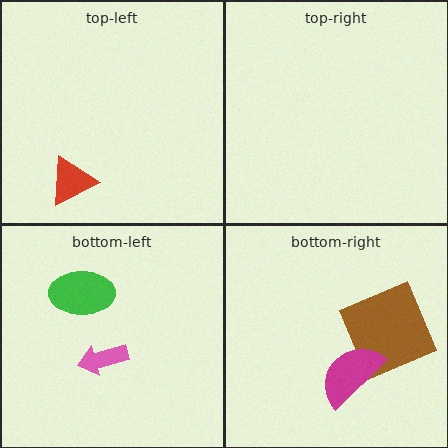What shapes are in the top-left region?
The red triangle.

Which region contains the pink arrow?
The bottom-left region.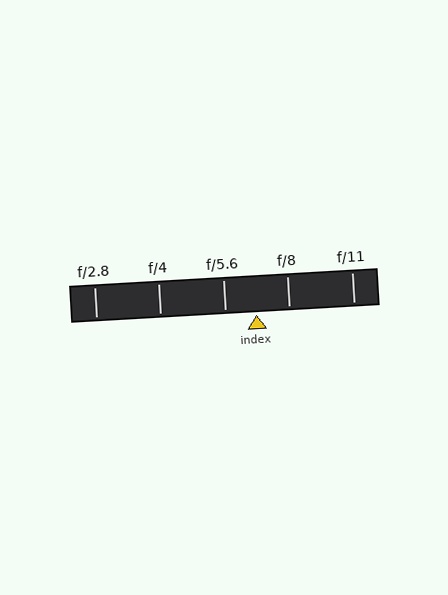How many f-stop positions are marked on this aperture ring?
There are 5 f-stop positions marked.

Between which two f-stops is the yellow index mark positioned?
The index mark is between f/5.6 and f/8.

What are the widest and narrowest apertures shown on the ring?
The widest aperture shown is f/2.8 and the narrowest is f/11.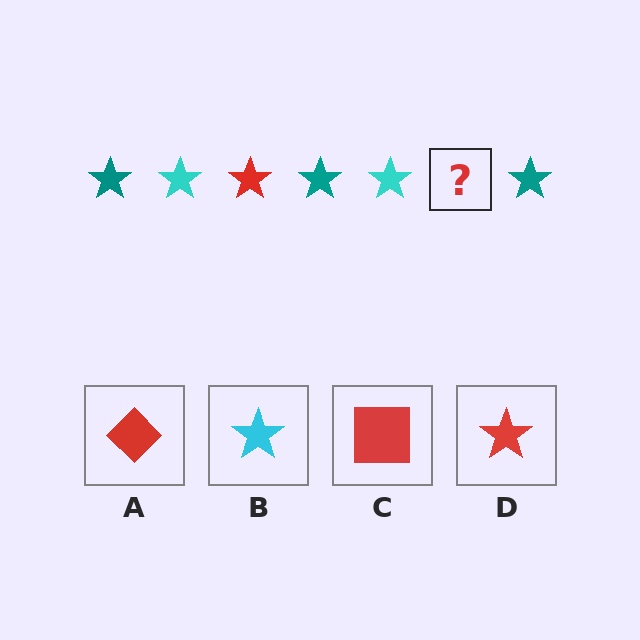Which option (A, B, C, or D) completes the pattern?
D.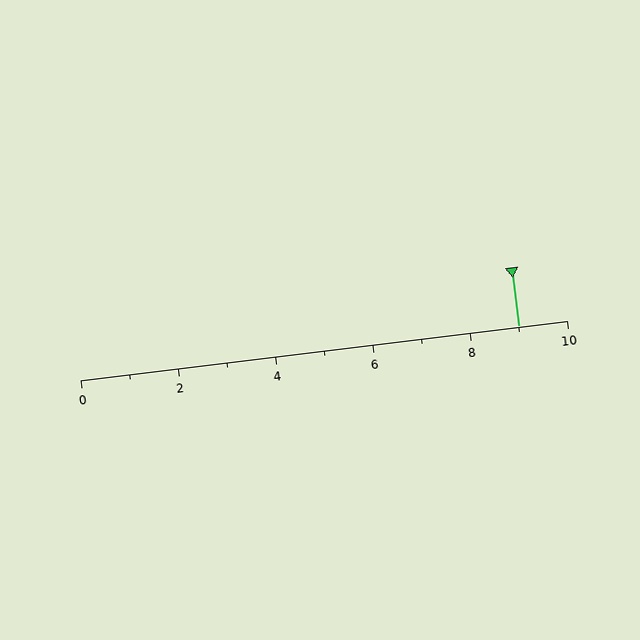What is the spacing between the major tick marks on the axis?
The major ticks are spaced 2 apart.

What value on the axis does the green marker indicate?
The marker indicates approximately 9.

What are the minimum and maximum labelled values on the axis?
The axis runs from 0 to 10.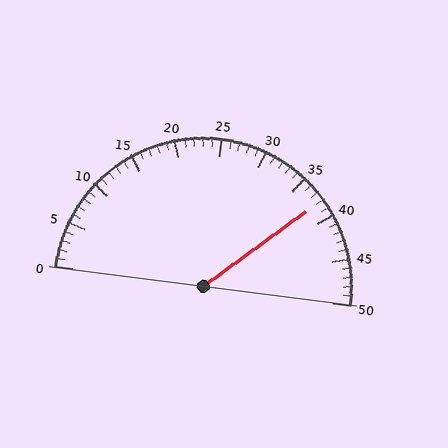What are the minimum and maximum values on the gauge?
The gauge ranges from 0 to 50.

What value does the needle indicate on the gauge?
The needle indicates approximately 38.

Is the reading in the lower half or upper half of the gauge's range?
The reading is in the upper half of the range (0 to 50).